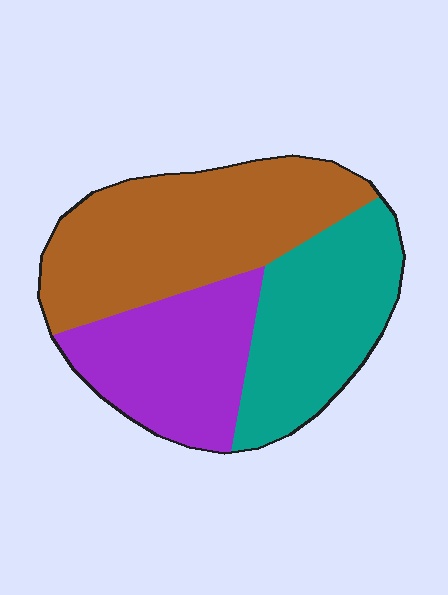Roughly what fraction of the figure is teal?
Teal takes up between a quarter and a half of the figure.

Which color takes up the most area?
Brown, at roughly 40%.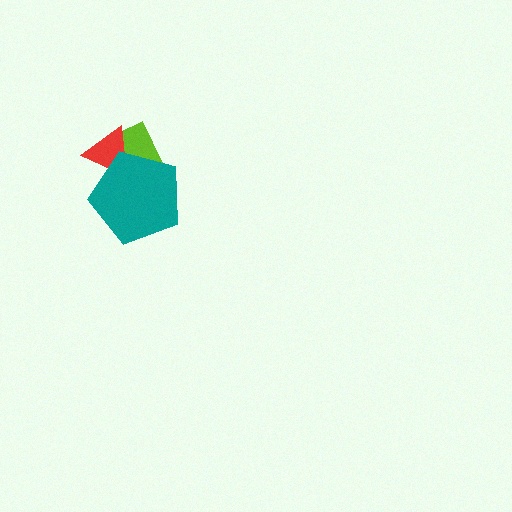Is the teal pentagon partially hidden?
No, no other shape covers it.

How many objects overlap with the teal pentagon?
2 objects overlap with the teal pentagon.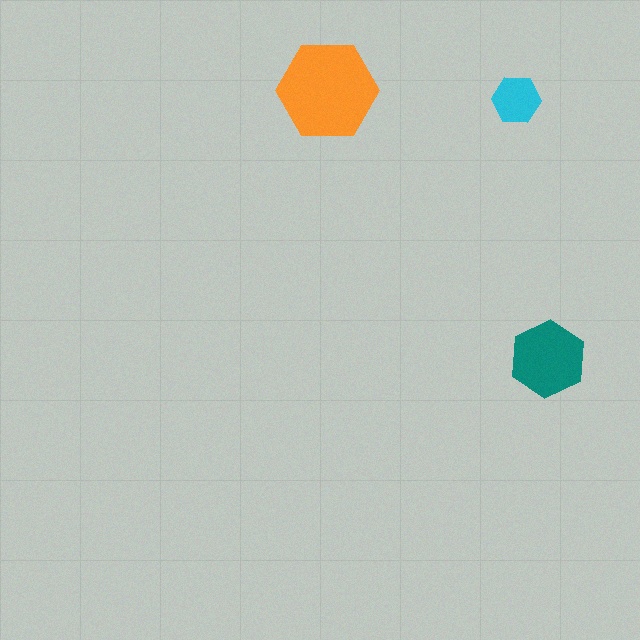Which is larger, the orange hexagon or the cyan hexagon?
The orange one.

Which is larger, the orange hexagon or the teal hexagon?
The orange one.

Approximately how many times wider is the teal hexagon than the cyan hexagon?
About 1.5 times wider.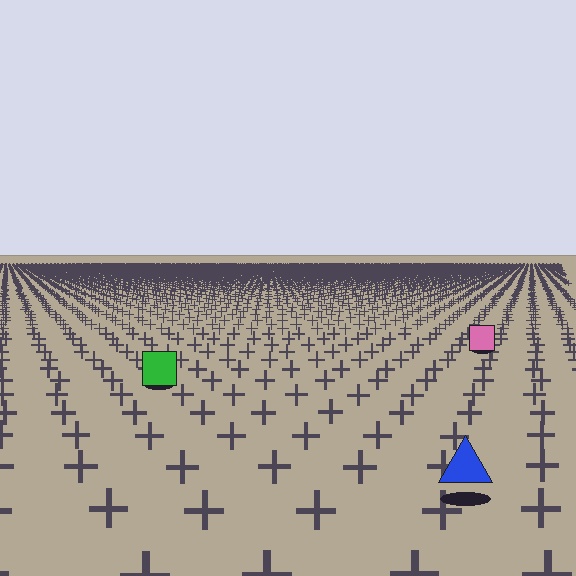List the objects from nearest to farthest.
From nearest to farthest: the blue triangle, the green square, the pink square.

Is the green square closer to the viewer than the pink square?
Yes. The green square is closer — you can tell from the texture gradient: the ground texture is coarser near it.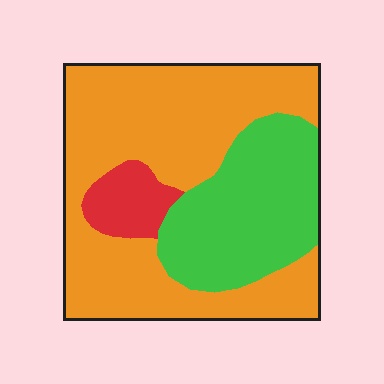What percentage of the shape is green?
Green takes up between a sixth and a third of the shape.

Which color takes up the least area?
Red, at roughly 10%.